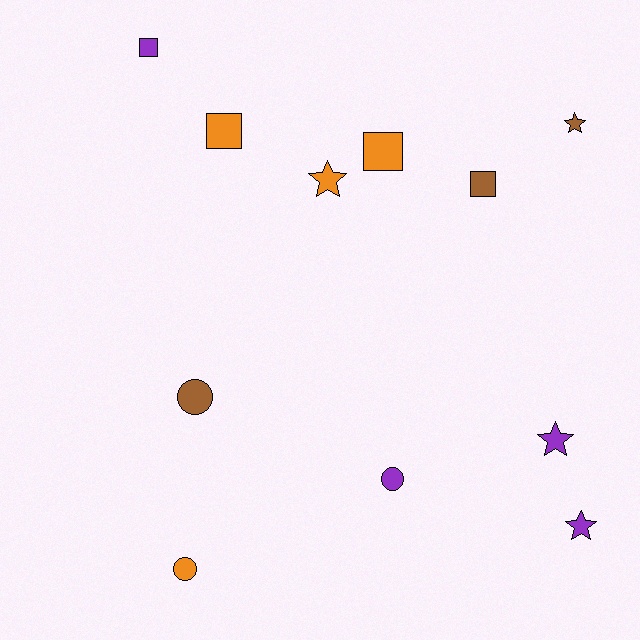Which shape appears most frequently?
Star, with 4 objects.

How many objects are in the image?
There are 11 objects.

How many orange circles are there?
There is 1 orange circle.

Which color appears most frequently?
Purple, with 4 objects.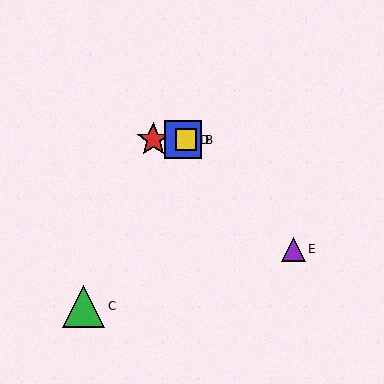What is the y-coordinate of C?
Object C is at y≈306.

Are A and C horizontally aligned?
No, A is at y≈140 and C is at y≈306.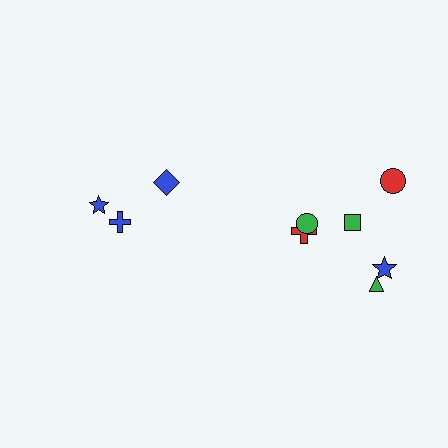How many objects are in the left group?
There are 3 objects.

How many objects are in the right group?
There are 6 objects.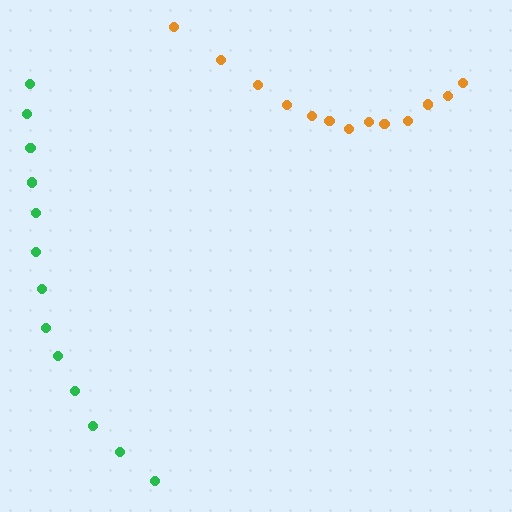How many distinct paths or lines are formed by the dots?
There are 2 distinct paths.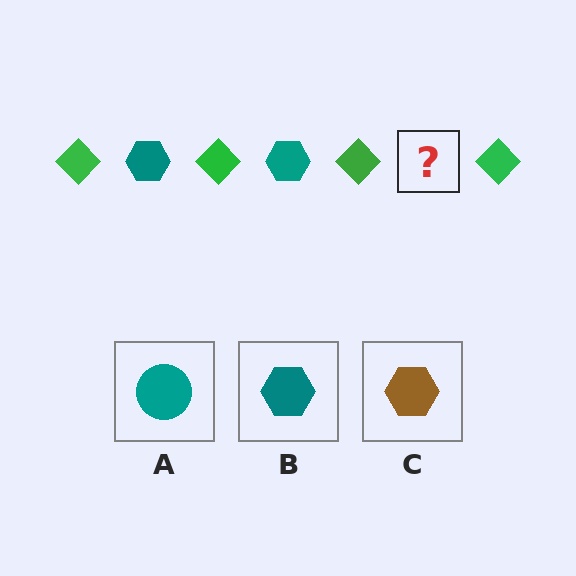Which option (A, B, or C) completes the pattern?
B.